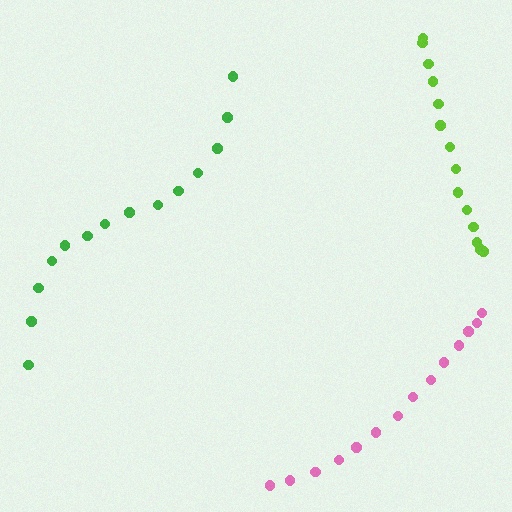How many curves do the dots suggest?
There are 3 distinct paths.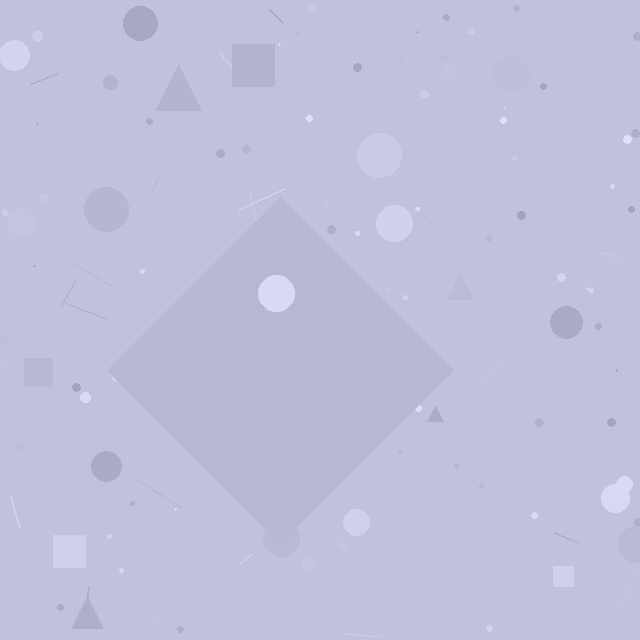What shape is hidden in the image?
A diamond is hidden in the image.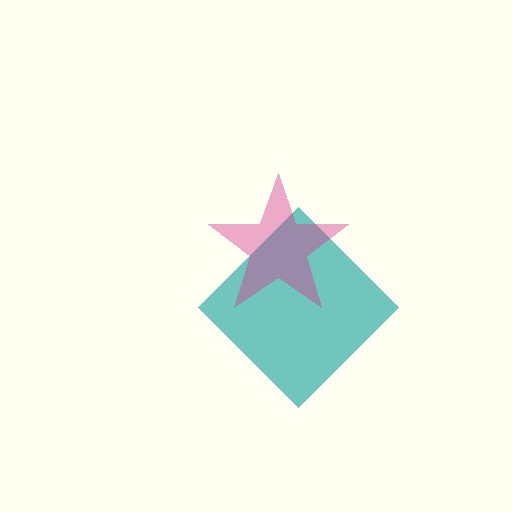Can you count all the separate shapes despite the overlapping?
Yes, there are 2 separate shapes.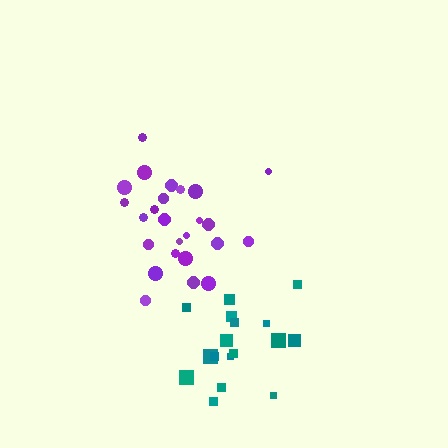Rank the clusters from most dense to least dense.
purple, teal.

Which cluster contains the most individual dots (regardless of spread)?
Purple (25).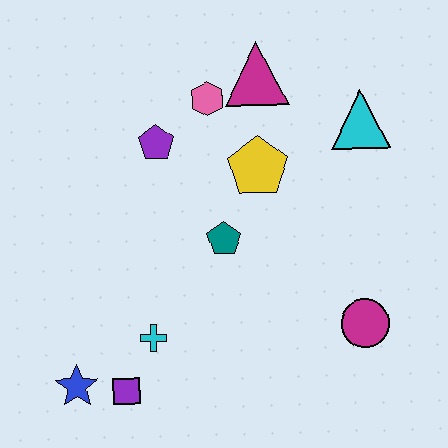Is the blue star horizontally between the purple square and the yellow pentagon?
No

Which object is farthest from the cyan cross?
The cyan triangle is farthest from the cyan cross.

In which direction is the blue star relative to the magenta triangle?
The blue star is below the magenta triangle.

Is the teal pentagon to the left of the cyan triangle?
Yes